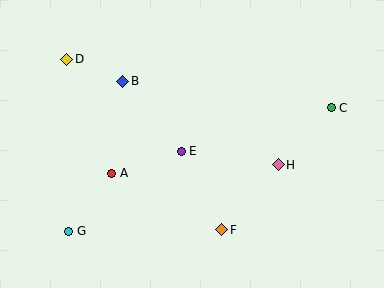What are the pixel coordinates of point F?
Point F is at (222, 230).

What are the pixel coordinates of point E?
Point E is at (181, 151).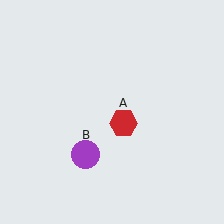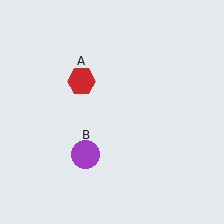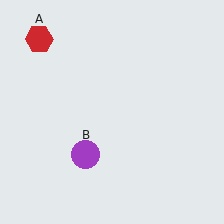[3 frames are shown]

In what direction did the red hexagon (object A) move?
The red hexagon (object A) moved up and to the left.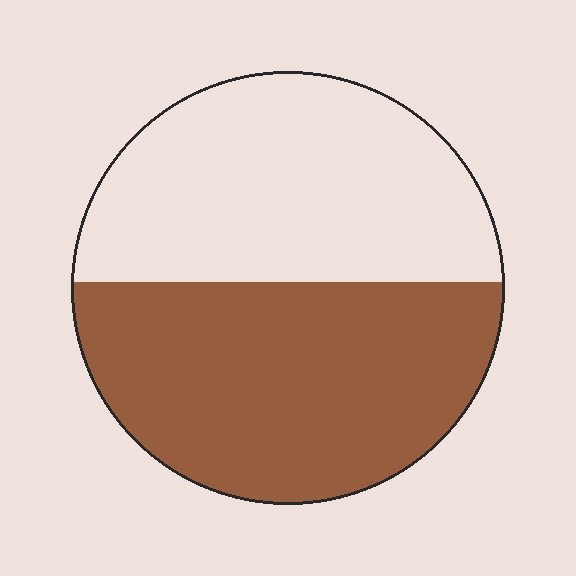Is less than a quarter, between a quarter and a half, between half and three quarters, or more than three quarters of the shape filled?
Between half and three quarters.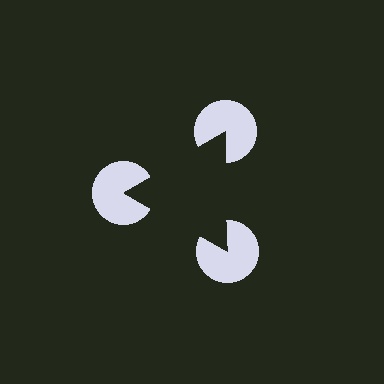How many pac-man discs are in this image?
There are 3 — one at each vertex of the illusory triangle.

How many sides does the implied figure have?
3 sides.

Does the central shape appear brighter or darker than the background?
It typically appears slightly darker than the background, even though no actual brightness change is drawn.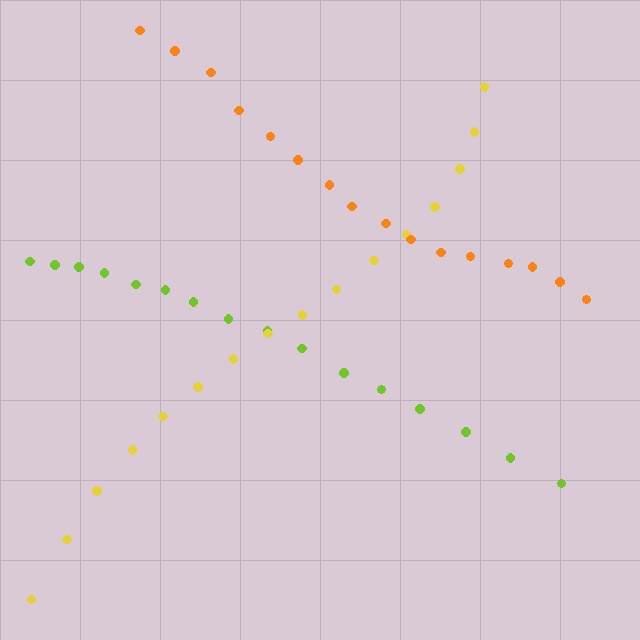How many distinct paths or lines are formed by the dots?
There are 3 distinct paths.